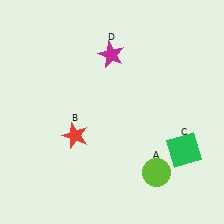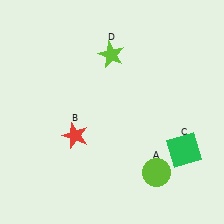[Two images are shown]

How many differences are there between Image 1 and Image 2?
There is 1 difference between the two images.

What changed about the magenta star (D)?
In Image 1, D is magenta. In Image 2, it changed to lime.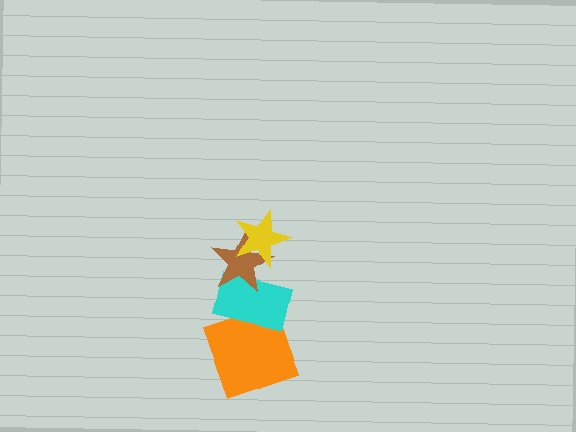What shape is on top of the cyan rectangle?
The brown star is on top of the cyan rectangle.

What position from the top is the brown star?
The brown star is 2nd from the top.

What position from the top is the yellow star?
The yellow star is 1st from the top.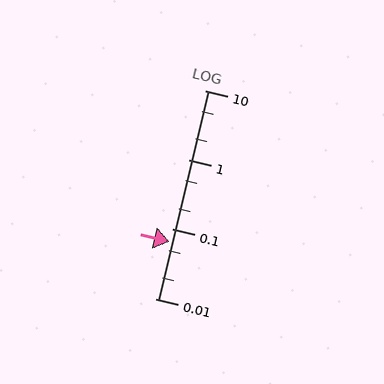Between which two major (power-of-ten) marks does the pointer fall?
The pointer is between 0.01 and 0.1.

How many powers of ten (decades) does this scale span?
The scale spans 3 decades, from 0.01 to 10.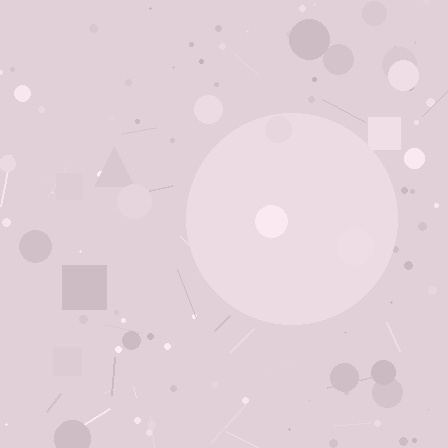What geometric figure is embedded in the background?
A circle is embedded in the background.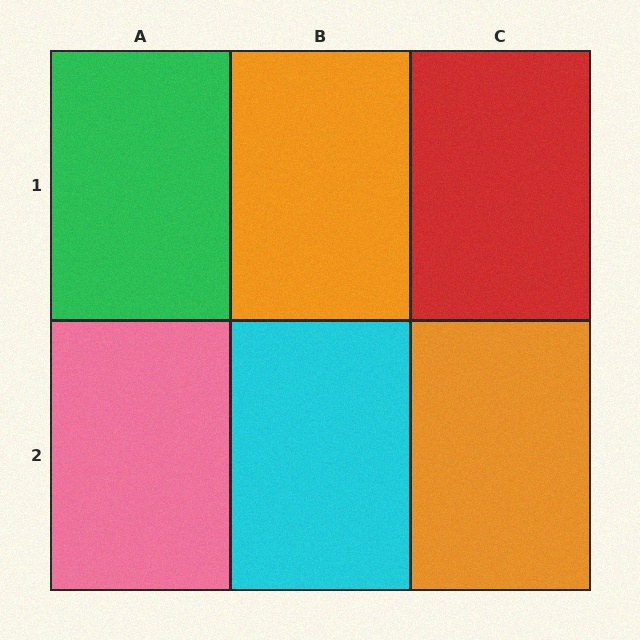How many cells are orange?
2 cells are orange.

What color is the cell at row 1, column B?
Orange.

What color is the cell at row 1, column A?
Green.